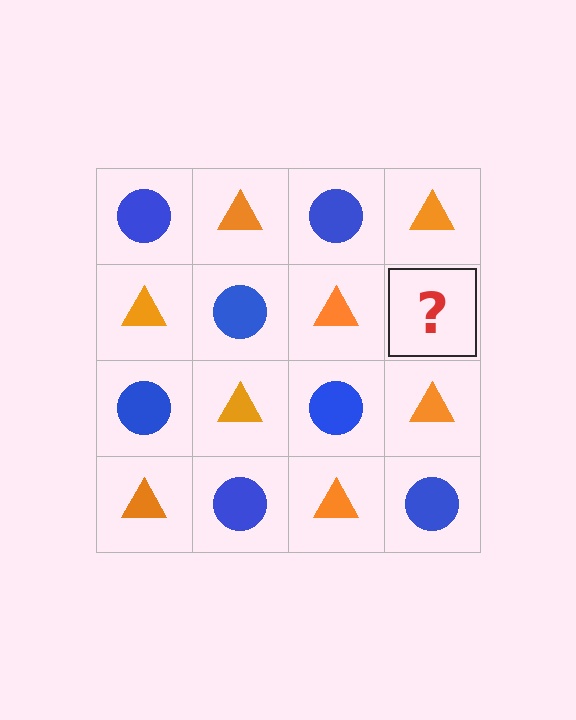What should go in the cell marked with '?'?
The missing cell should contain a blue circle.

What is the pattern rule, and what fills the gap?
The rule is that it alternates blue circle and orange triangle in a checkerboard pattern. The gap should be filled with a blue circle.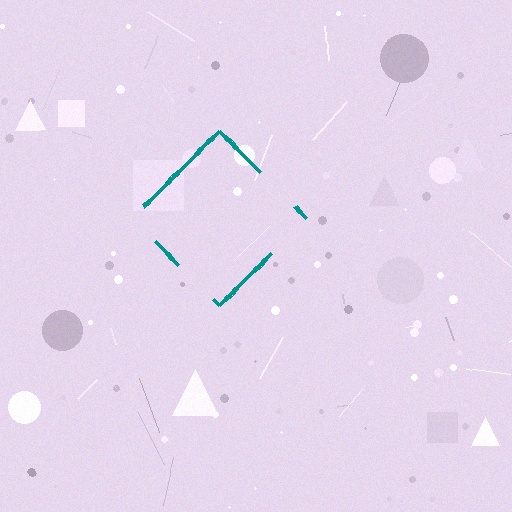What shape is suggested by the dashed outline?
The dashed outline suggests a diamond.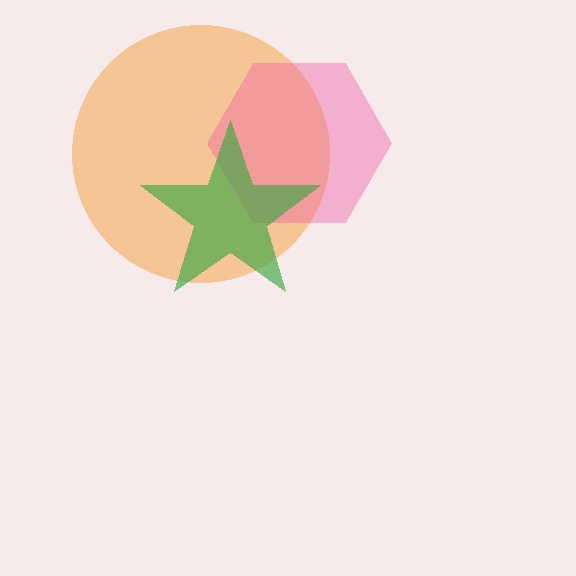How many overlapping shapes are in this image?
There are 3 overlapping shapes in the image.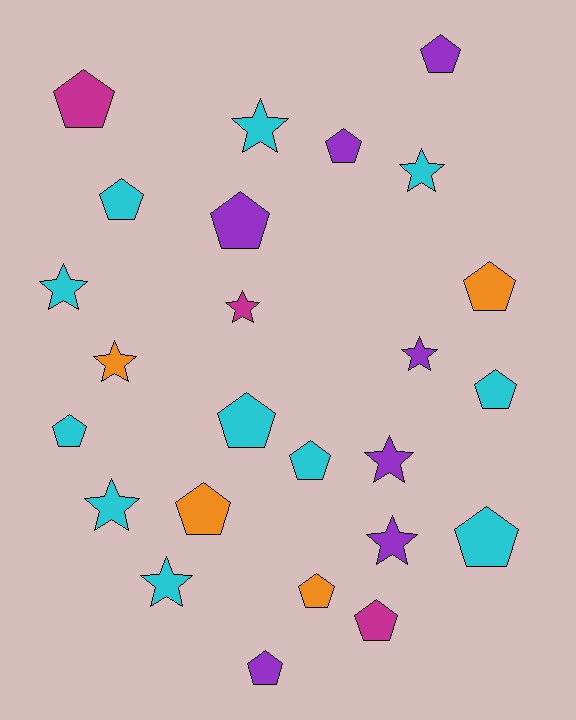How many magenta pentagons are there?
There are 2 magenta pentagons.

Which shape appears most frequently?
Pentagon, with 15 objects.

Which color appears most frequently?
Cyan, with 11 objects.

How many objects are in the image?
There are 25 objects.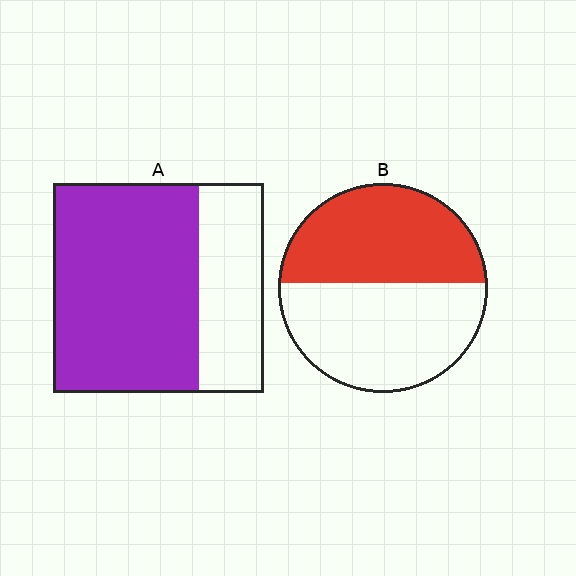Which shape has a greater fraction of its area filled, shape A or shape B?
Shape A.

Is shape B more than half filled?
Roughly half.